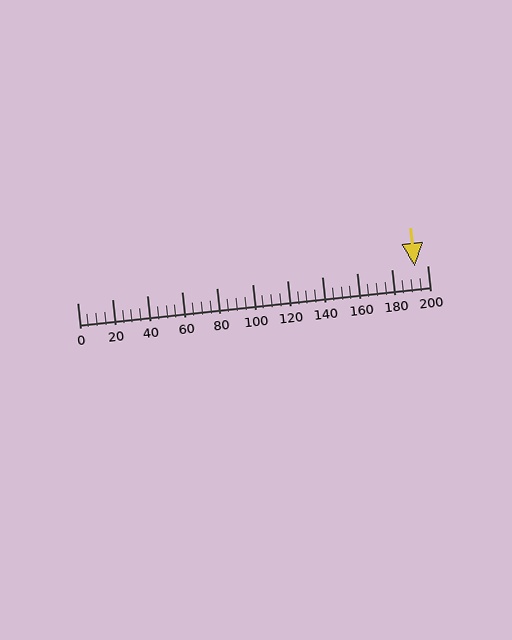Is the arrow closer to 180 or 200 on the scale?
The arrow is closer to 200.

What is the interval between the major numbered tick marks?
The major tick marks are spaced 20 units apart.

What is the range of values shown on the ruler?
The ruler shows values from 0 to 200.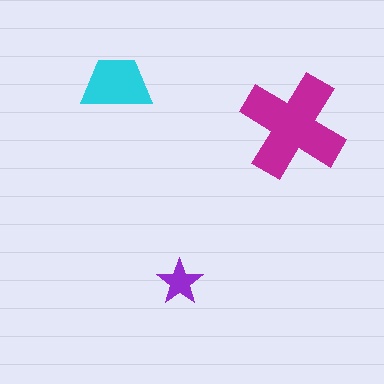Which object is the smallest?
The purple star.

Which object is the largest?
The magenta cross.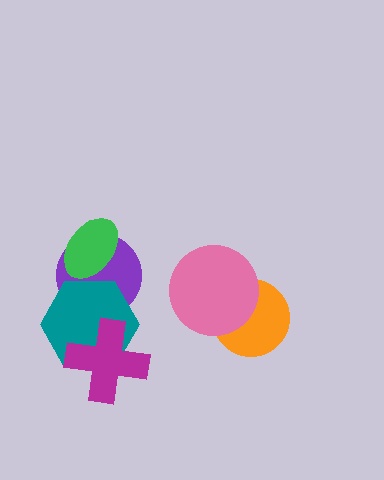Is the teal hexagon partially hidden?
Yes, it is partially covered by another shape.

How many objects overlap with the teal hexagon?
2 objects overlap with the teal hexagon.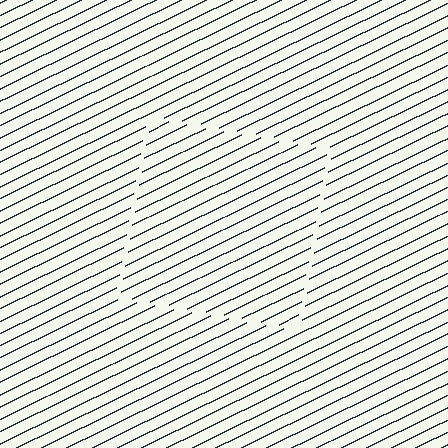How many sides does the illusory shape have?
4 sides — the line-ends trace a square.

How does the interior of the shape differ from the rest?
The interior of the shape contains the same grating, shifted by half a period — the contour is defined by the phase discontinuity where line-ends from the inner and outer gratings abut.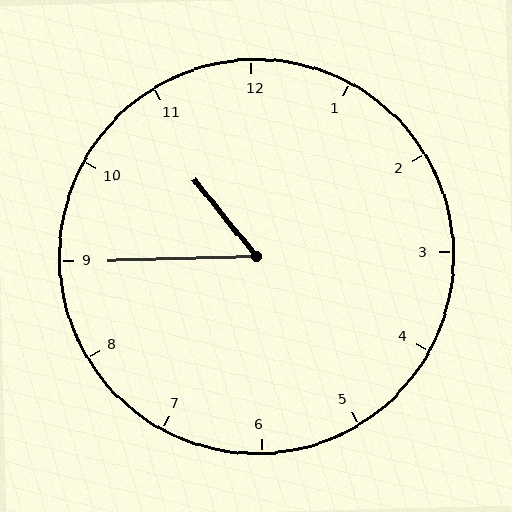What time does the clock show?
10:45.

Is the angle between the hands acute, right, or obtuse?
It is acute.